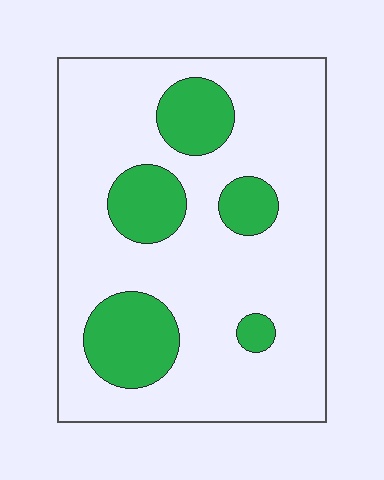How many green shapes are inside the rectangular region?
5.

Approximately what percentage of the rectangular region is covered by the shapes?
Approximately 20%.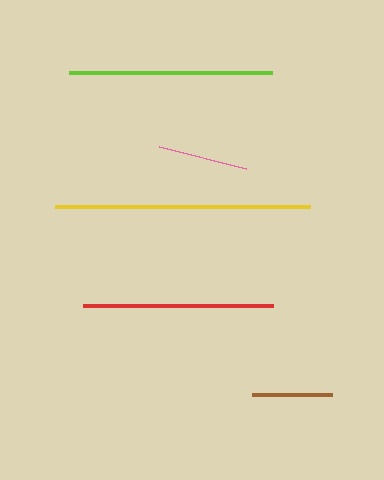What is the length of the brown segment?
The brown segment is approximately 80 pixels long.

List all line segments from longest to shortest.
From longest to shortest: yellow, lime, red, pink, brown.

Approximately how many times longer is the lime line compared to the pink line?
The lime line is approximately 2.2 times the length of the pink line.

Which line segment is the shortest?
The brown line is the shortest at approximately 80 pixels.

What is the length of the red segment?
The red segment is approximately 189 pixels long.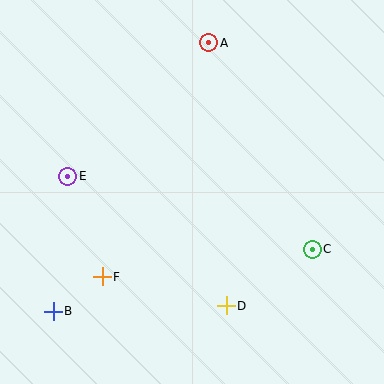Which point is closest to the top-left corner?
Point E is closest to the top-left corner.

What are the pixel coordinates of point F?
Point F is at (102, 277).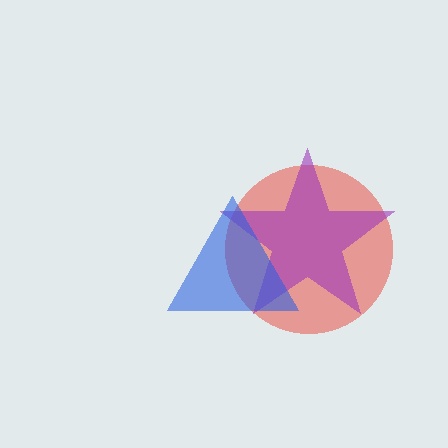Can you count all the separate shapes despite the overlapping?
Yes, there are 3 separate shapes.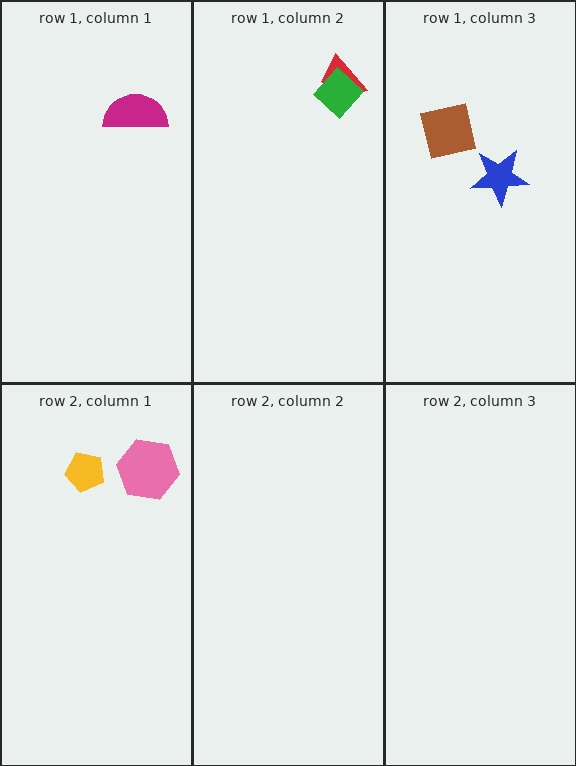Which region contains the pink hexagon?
The row 2, column 1 region.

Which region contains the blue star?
The row 1, column 3 region.